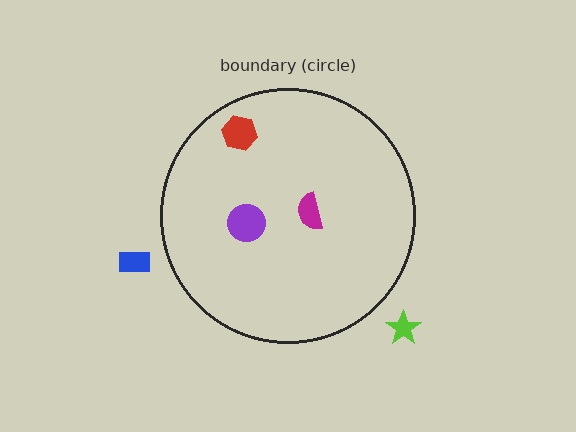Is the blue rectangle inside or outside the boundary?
Outside.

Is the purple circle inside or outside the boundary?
Inside.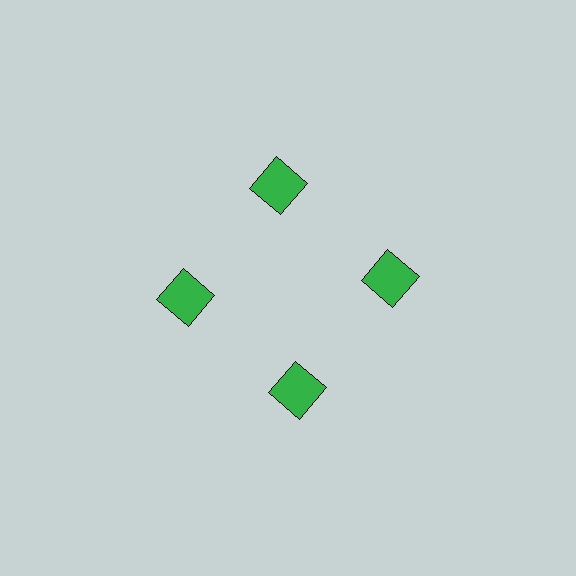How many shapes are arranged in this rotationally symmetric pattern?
There are 4 shapes, arranged in 4 groups of 1.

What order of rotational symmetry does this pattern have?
This pattern has 4-fold rotational symmetry.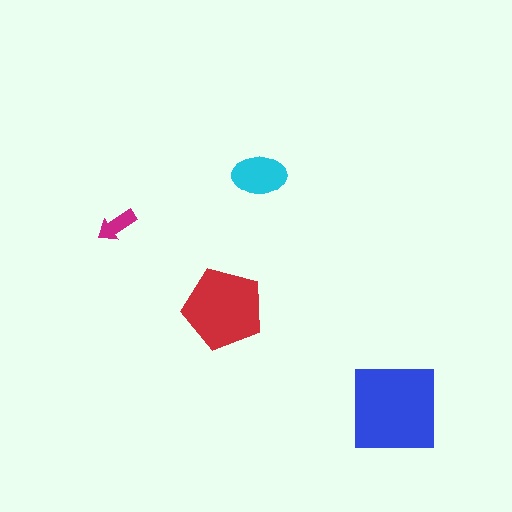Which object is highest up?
The cyan ellipse is topmost.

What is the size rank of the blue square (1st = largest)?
1st.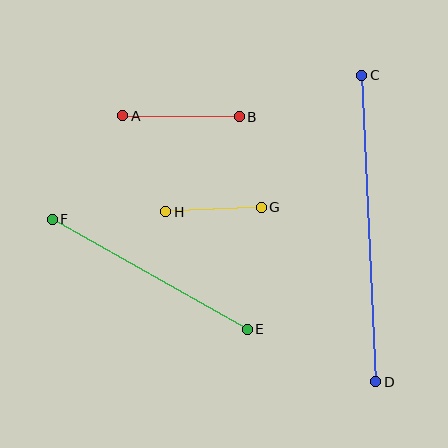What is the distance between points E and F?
The distance is approximately 224 pixels.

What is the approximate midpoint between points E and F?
The midpoint is at approximately (150, 274) pixels.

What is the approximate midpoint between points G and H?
The midpoint is at approximately (213, 209) pixels.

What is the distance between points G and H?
The distance is approximately 96 pixels.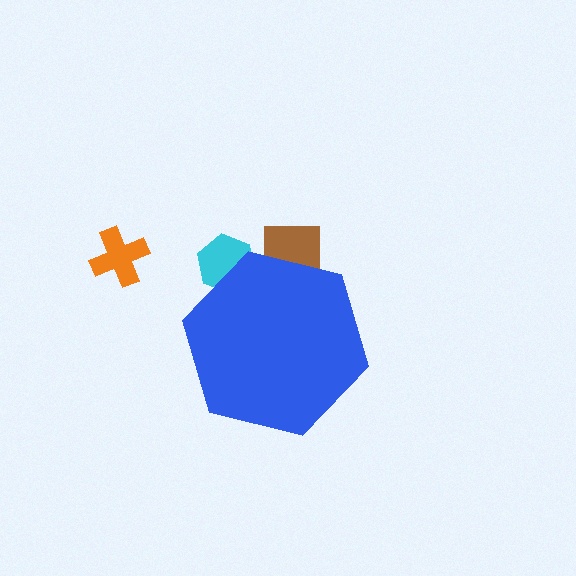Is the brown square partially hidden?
Yes, the brown square is partially hidden behind the blue hexagon.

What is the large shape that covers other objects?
A blue hexagon.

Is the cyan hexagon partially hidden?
Yes, the cyan hexagon is partially hidden behind the blue hexagon.